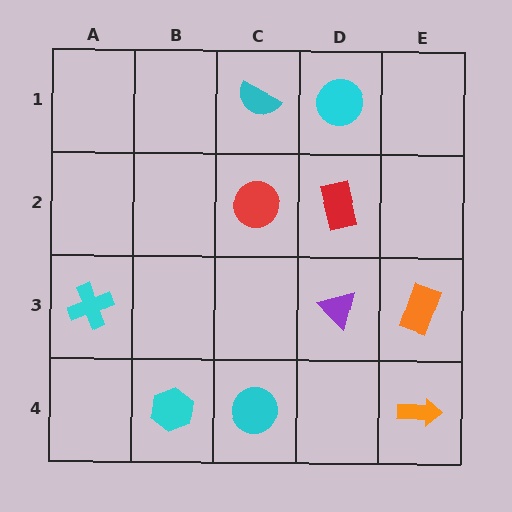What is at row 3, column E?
An orange rectangle.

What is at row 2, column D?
A red rectangle.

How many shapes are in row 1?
2 shapes.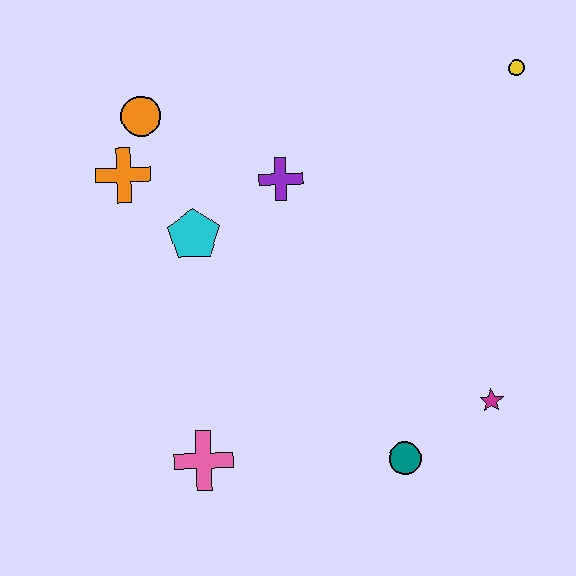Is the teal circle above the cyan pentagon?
No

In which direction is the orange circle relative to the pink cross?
The orange circle is above the pink cross.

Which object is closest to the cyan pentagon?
The orange cross is closest to the cyan pentagon.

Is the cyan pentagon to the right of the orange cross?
Yes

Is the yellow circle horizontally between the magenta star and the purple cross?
No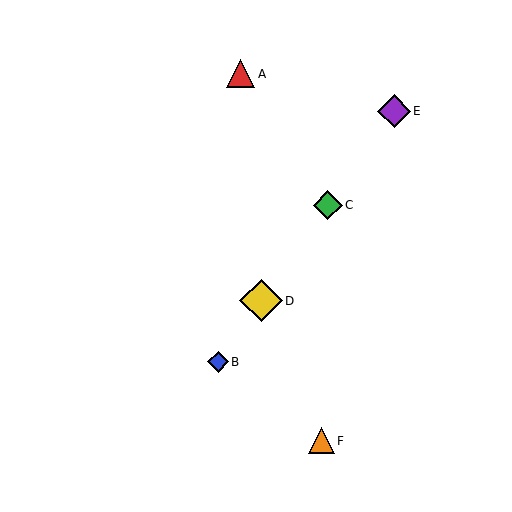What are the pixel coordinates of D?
Object D is at (261, 301).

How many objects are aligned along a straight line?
4 objects (B, C, D, E) are aligned along a straight line.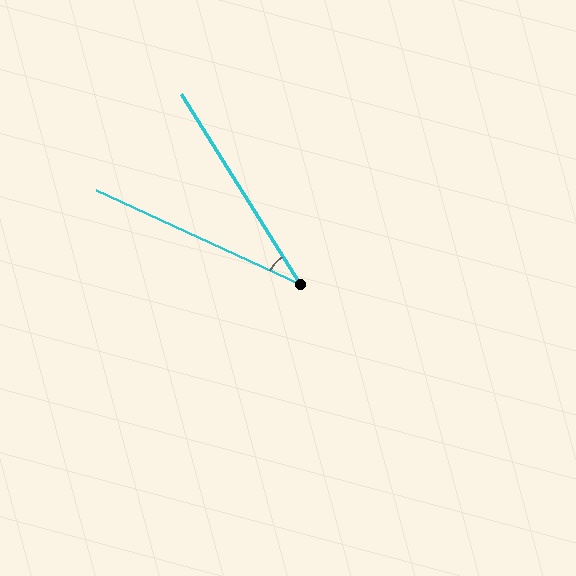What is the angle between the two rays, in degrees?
Approximately 33 degrees.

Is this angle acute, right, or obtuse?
It is acute.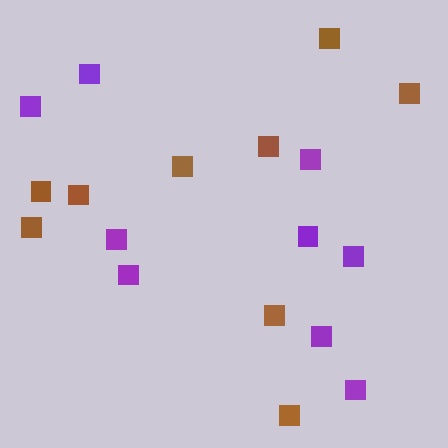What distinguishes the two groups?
There are 2 groups: one group of brown squares (9) and one group of purple squares (9).